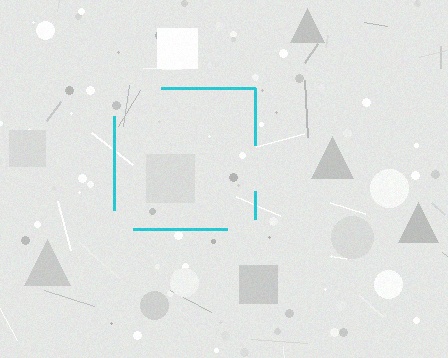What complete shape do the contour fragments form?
The contour fragments form a square.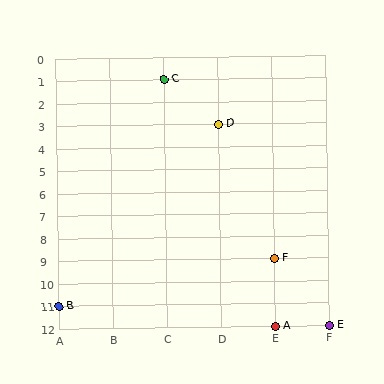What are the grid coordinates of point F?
Point F is at grid coordinates (E, 9).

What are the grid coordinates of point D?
Point D is at grid coordinates (D, 3).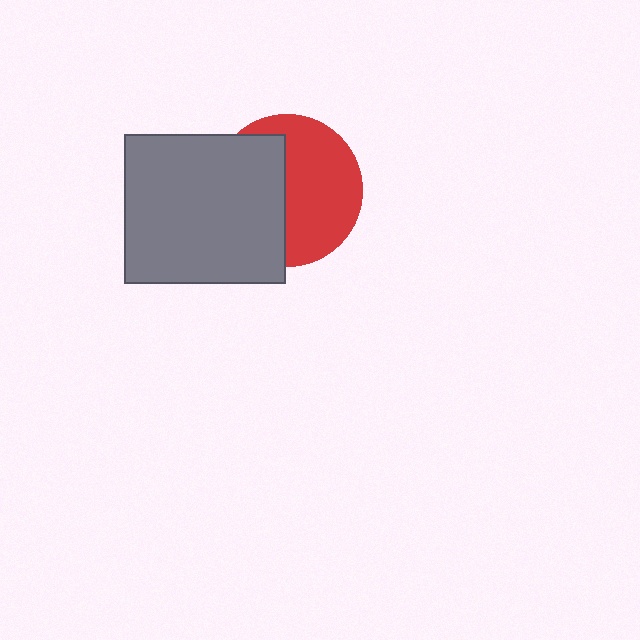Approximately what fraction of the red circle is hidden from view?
Roughly 45% of the red circle is hidden behind the gray rectangle.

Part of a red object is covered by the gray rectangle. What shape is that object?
It is a circle.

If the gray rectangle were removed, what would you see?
You would see the complete red circle.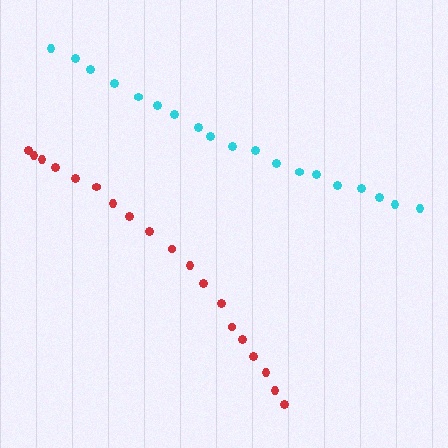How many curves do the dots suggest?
There are 2 distinct paths.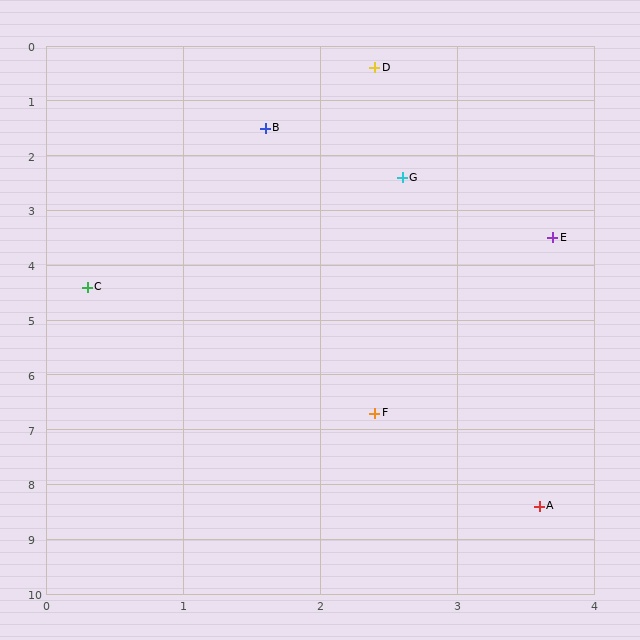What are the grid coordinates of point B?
Point B is at approximately (1.6, 1.5).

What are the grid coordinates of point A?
Point A is at approximately (3.6, 8.4).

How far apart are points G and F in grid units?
Points G and F are about 4.3 grid units apart.